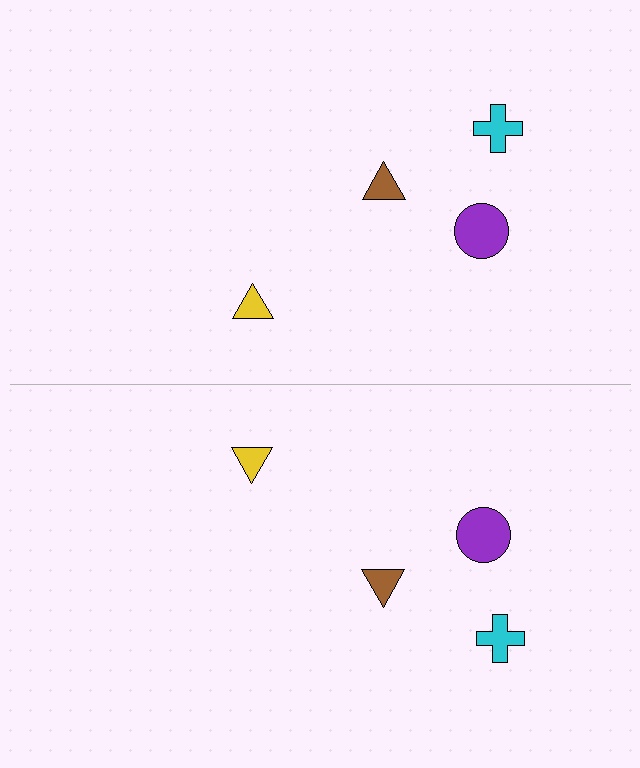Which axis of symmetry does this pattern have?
The pattern has a horizontal axis of symmetry running through the center of the image.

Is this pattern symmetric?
Yes, this pattern has bilateral (reflection) symmetry.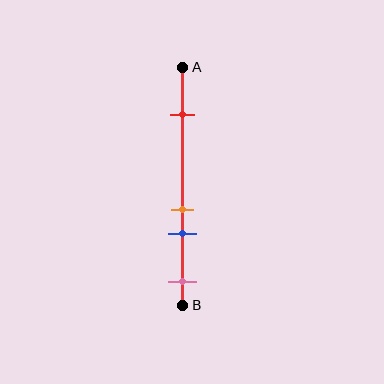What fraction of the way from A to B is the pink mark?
The pink mark is approximately 90% (0.9) of the way from A to B.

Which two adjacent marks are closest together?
The orange and blue marks are the closest adjacent pair.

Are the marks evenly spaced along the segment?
No, the marks are not evenly spaced.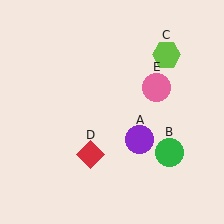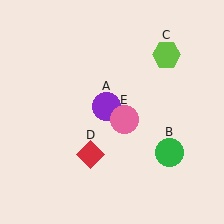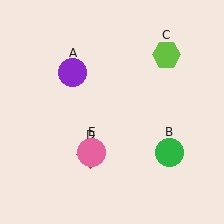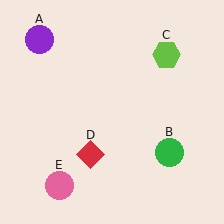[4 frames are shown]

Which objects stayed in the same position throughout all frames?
Green circle (object B) and lime hexagon (object C) and red diamond (object D) remained stationary.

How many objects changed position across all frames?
2 objects changed position: purple circle (object A), pink circle (object E).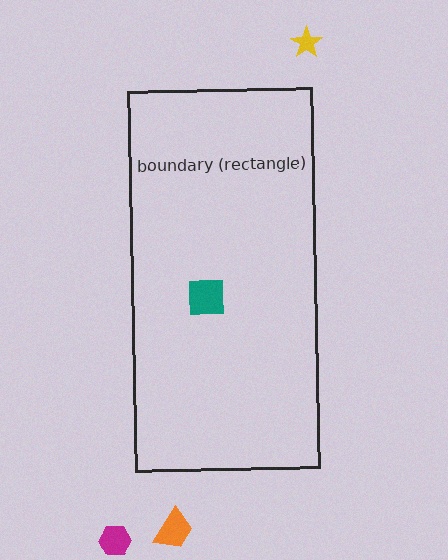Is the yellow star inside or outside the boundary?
Outside.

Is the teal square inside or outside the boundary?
Inside.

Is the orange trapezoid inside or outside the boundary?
Outside.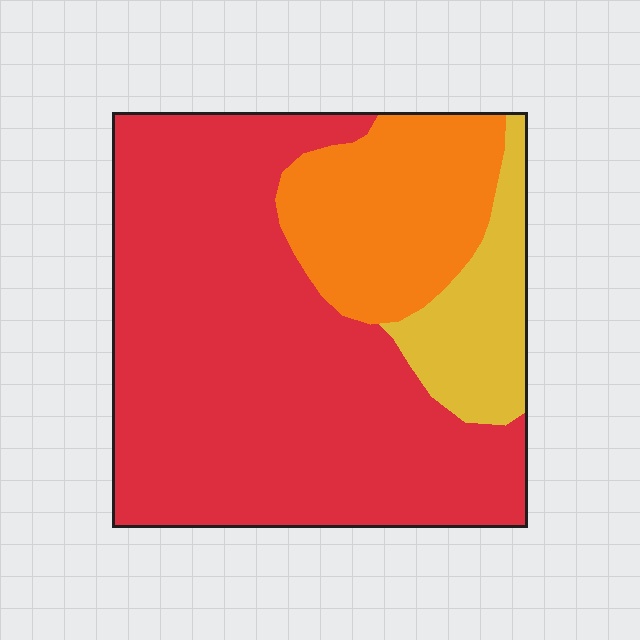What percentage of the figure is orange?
Orange takes up about one fifth (1/5) of the figure.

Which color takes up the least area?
Yellow, at roughly 10%.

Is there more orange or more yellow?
Orange.